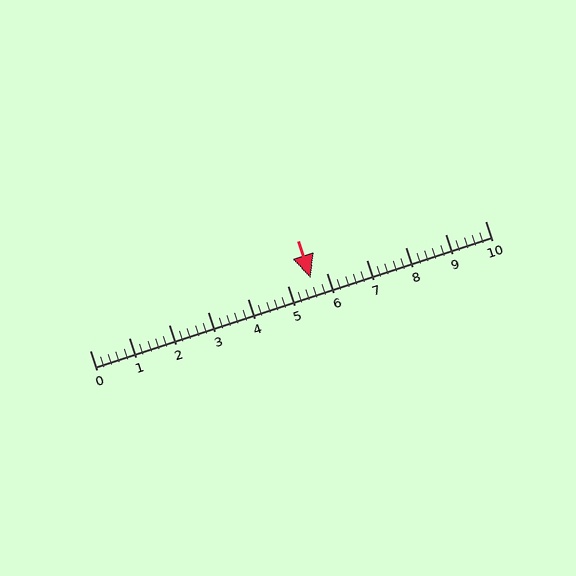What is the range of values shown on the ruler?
The ruler shows values from 0 to 10.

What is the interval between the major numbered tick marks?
The major tick marks are spaced 1 units apart.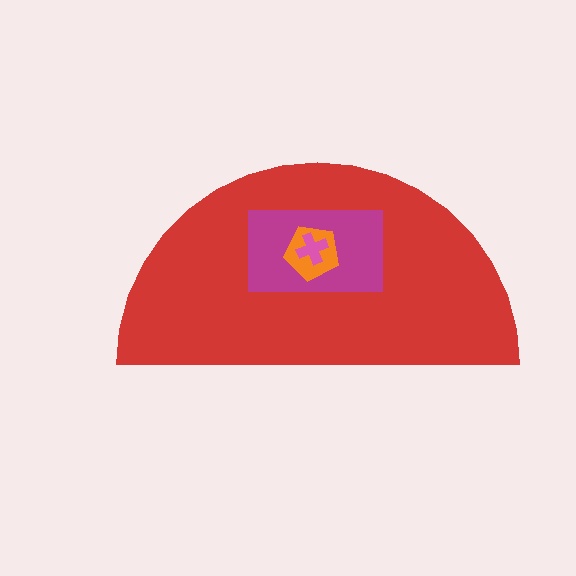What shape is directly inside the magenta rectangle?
The orange pentagon.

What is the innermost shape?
The pink cross.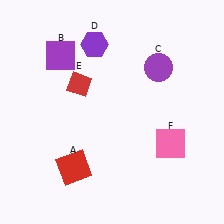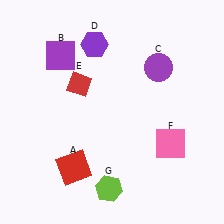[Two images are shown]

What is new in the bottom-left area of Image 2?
A lime hexagon (G) was added in the bottom-left area of Image 2.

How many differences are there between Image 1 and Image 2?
There is 1 difference between the two images.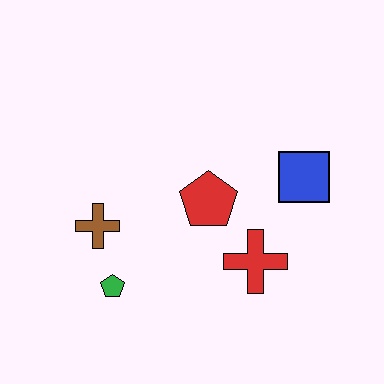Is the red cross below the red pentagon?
Yes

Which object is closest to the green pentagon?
The brown cross is closest to the green pentagon.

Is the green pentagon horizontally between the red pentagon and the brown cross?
Yes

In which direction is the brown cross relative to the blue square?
The brown cross is to the left of the blue square.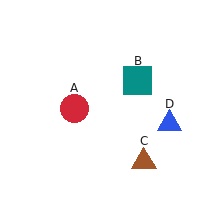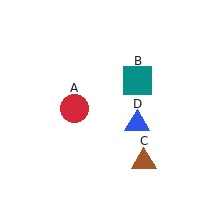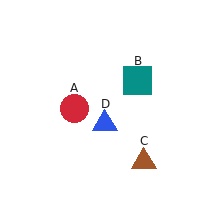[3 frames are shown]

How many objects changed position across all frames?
1 object changed position: blue triangle (object D).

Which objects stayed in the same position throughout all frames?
Red circle (object A) and teal square (object B) and brown triangle (object C) remained stationary.